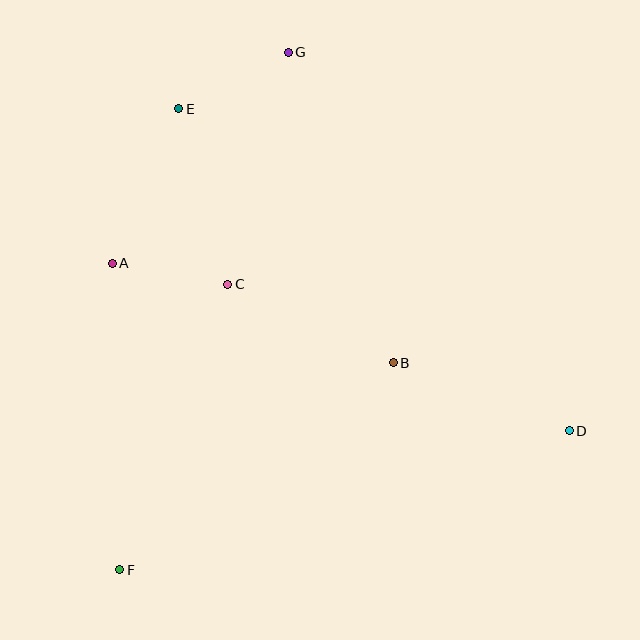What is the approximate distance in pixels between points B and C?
The distance between B and C is approximately 183 pixels.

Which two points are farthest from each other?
Points F and G are farthest from each other.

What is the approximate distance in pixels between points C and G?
The distance between C and G is approximately 240 pixels.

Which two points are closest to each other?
Points A and C are closest to each other.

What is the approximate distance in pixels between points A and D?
The distance between A and D is approximately 487 pixels.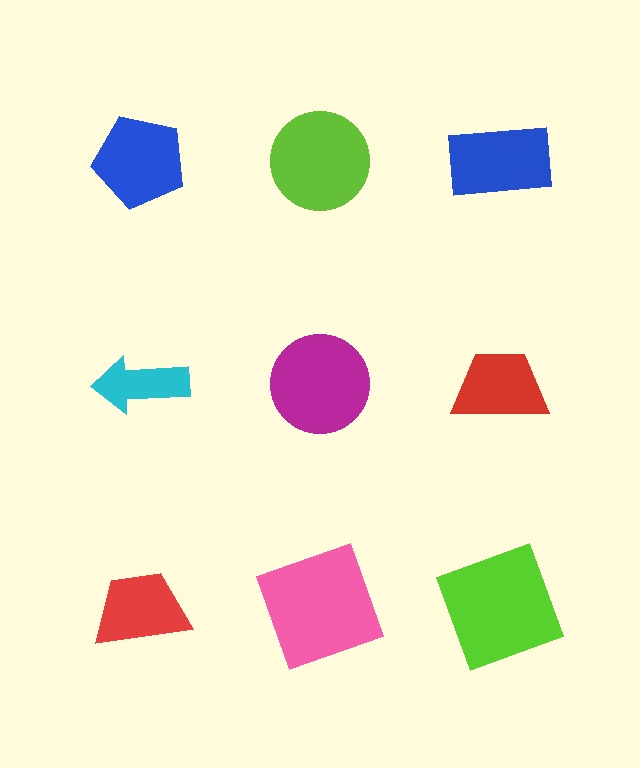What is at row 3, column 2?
A pink square.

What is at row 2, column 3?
A red trapezoid.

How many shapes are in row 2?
3 shapes.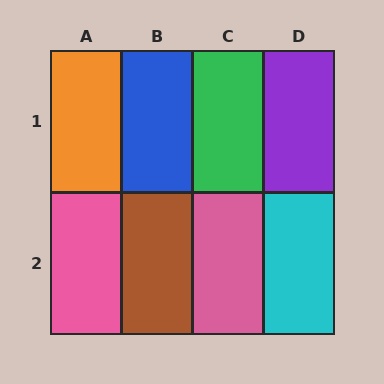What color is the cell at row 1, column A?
Orange.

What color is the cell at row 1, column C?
Green.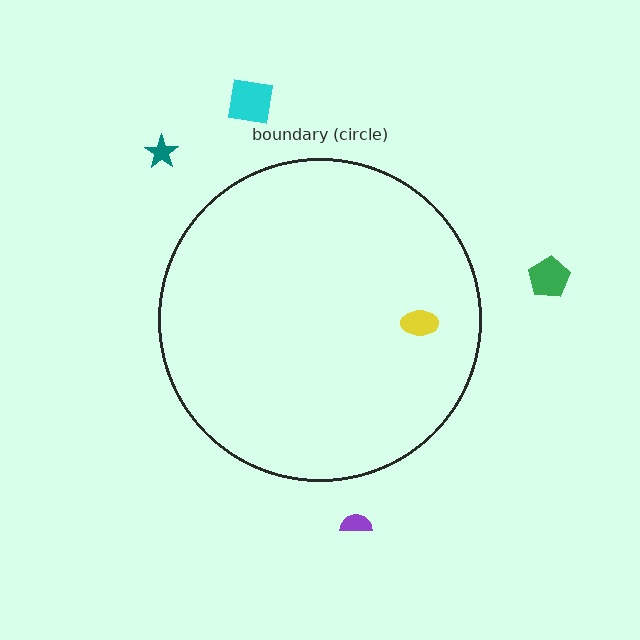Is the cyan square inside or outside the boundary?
Outside.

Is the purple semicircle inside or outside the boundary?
Outside.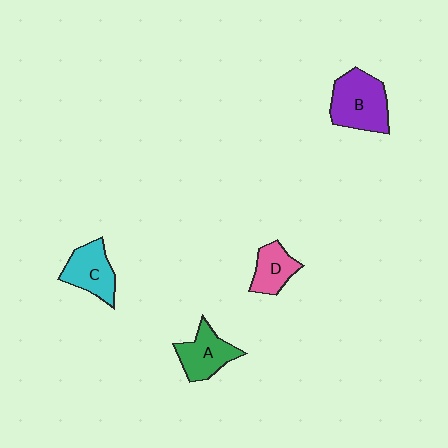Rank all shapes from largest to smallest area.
From largest to smallest: B (purple), C (cyan), A (green), D (pink).